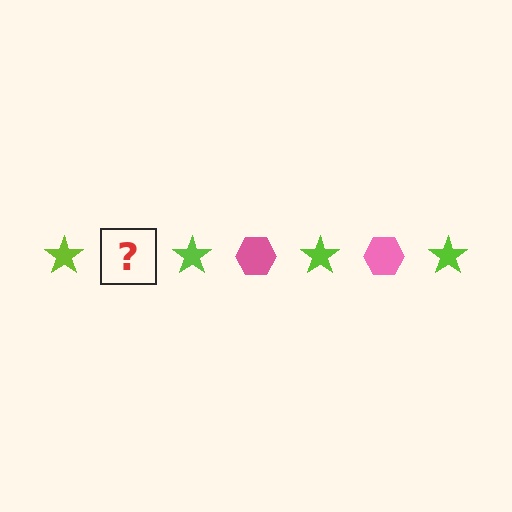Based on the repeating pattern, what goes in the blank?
The blank should be a pink hexagon.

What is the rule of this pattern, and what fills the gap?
The rule is that the pattern alternates between lime star and pink hexagon. The gap should be filled with a pink hexagon.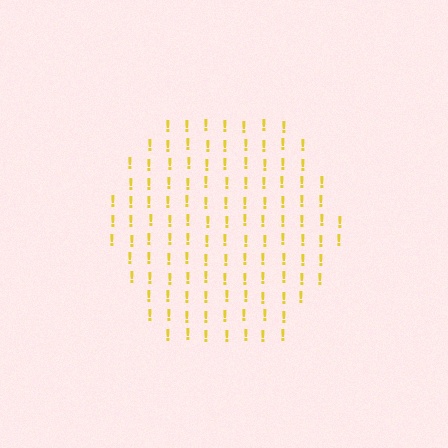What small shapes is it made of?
It is made of small exclamation marks.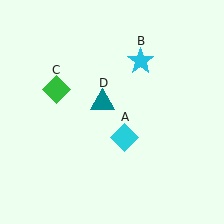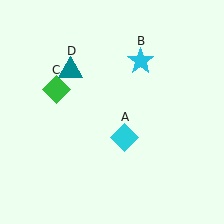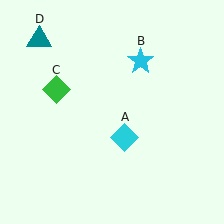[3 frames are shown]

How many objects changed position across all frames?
1 object changed position: teal triangle (object D).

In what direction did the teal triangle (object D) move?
The teal triangle (object D) moved up and to the left.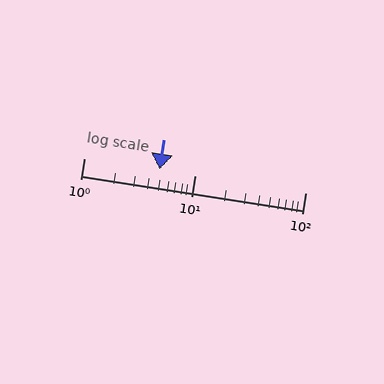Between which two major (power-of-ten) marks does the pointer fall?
The pointer is between 1 and 10.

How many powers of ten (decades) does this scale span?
The scale spans 2 decades, from 1 to 100.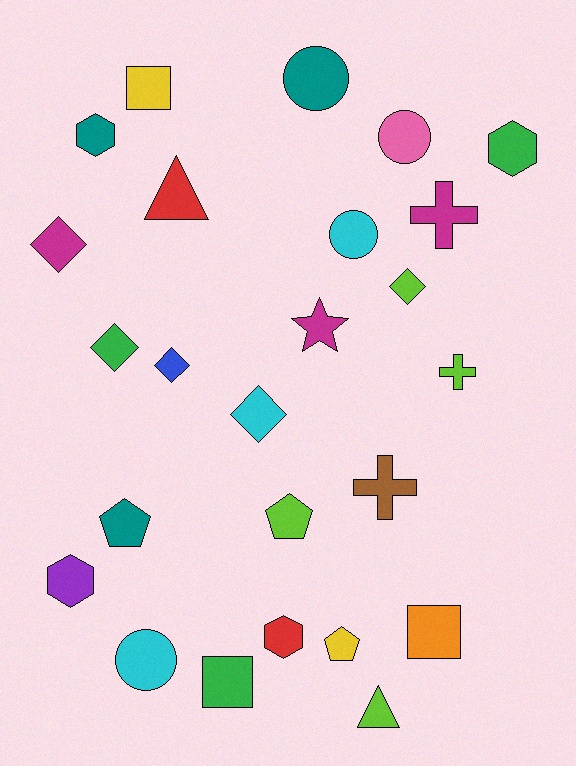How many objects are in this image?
There are 25 objects.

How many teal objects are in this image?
There are 3 teal objects.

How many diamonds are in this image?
There are 5 diamonds.